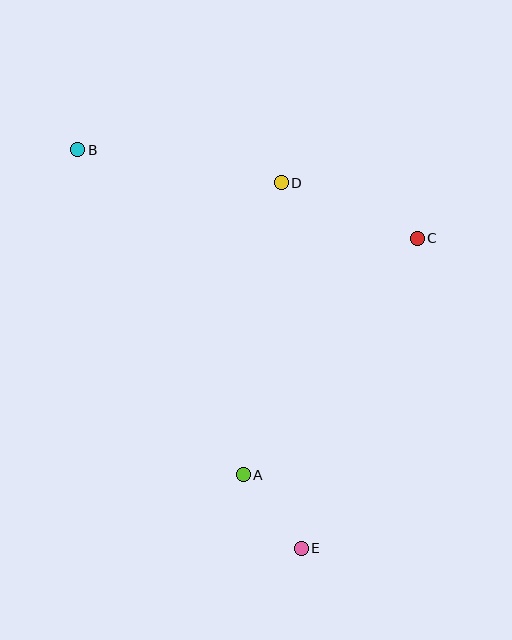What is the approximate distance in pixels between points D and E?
The distance between D and E is approximately 366 pixels.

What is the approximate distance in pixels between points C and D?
The distance between C and D is approximately 147 pixels.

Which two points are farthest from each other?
Points B and E are farthest from each other.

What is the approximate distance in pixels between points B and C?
The distance between B and C is approximately 351 pixels.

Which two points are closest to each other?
Points A and E are closest to each other.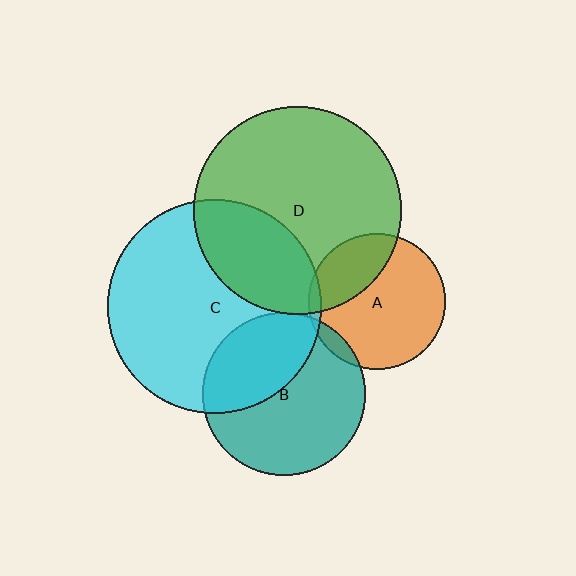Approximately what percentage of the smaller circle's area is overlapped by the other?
Approximately 30%.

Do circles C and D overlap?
Yes.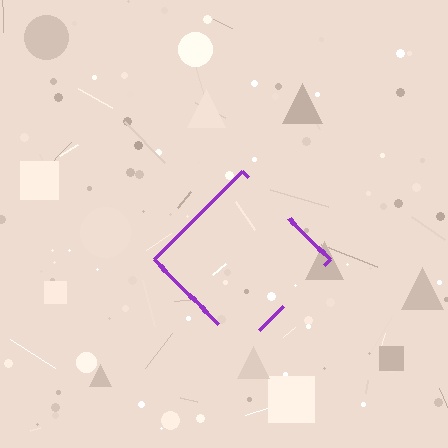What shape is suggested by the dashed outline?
The dashed outline suggests a diamond.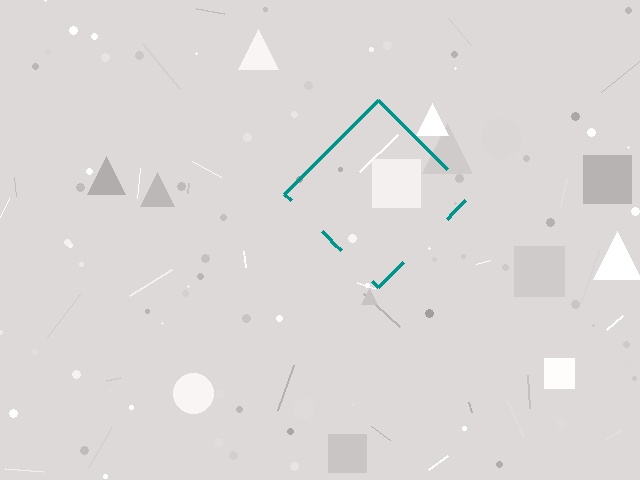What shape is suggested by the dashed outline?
The dashed outline suggests a diamond.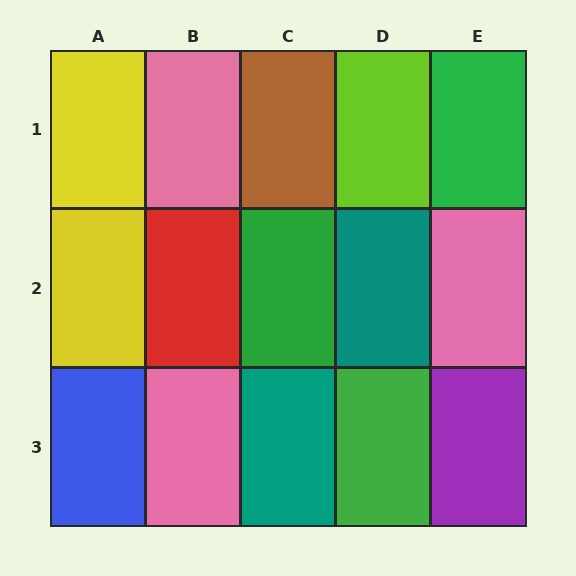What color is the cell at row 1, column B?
Pink.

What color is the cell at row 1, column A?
Yellow.